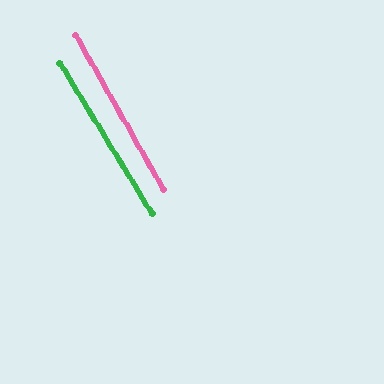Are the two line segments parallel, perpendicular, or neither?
Parallel — their directions differ by only 1.9°.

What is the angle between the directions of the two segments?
Approximately 2 degrees.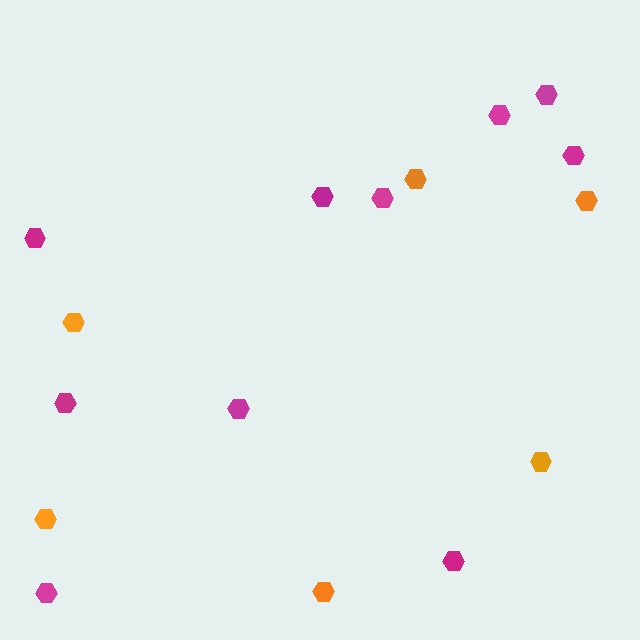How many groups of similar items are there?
There are 2 groups: one group of magenta hexagons (10) and one group of orange hexagons (6).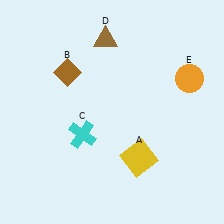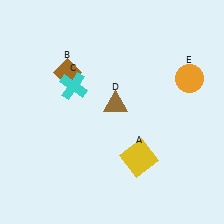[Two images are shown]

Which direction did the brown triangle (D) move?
The brown triangle (D) moved down.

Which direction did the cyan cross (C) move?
The cyan cross (C) moved up.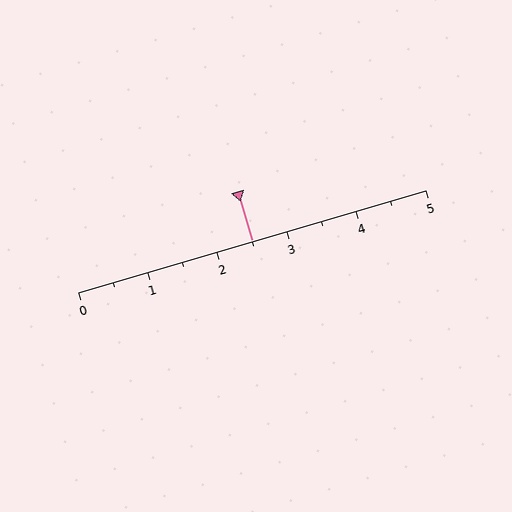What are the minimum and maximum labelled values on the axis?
The axis runs from 0 to 5.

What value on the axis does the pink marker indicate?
The marker indicates approximately 2.5.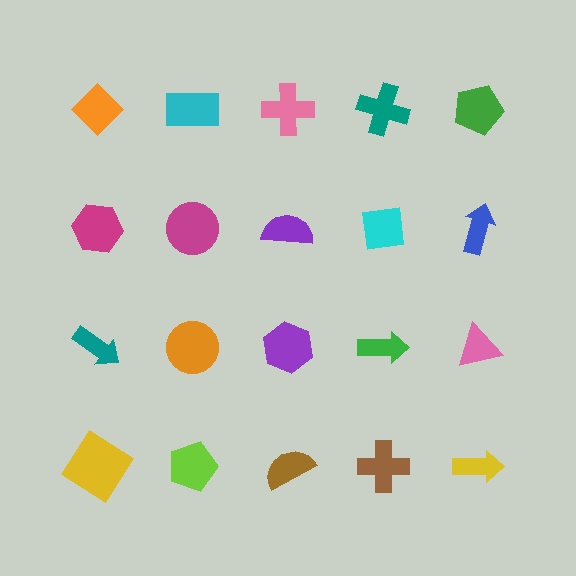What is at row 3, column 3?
A purple hexagon.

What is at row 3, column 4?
A green arrow.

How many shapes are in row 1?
5 shapes.